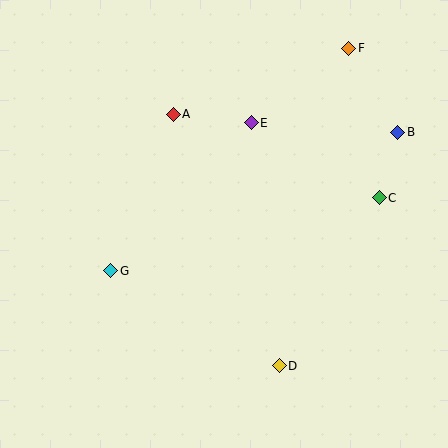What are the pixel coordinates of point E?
Point E is at (251, 123).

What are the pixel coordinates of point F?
Point F is at (349, 48).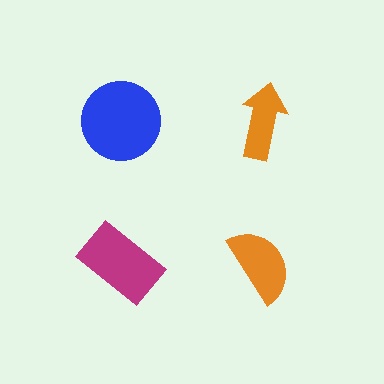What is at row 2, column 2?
An orange semicircle.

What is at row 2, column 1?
A magenta rectangle.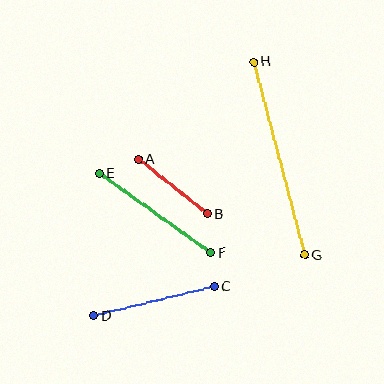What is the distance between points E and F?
The distance is approximately 137 pixels.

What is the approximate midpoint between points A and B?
The midpoint is at approximately (173, 187) pixels.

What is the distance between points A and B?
The distance is approximately 88 pixels.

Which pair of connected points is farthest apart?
Points G and H are farthest apart.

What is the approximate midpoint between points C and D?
The midpoint is at approximately (154, 301) pixels.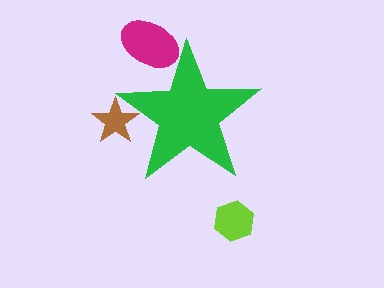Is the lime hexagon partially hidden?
No, the lime hexagon is fully visible.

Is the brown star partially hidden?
Yes, the brown star is partially hidden behind the green star.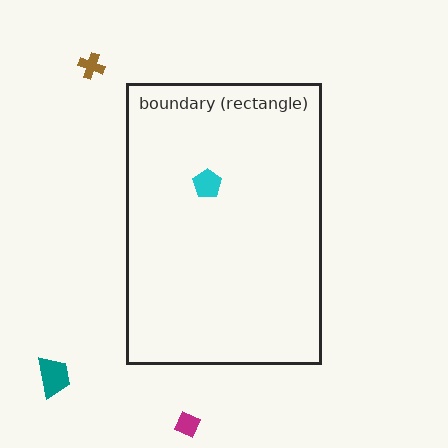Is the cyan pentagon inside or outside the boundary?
Inside.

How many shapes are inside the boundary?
1 inside, 3 outside.